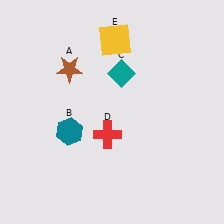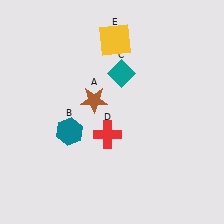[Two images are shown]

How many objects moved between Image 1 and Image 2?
1 object moved between the two images.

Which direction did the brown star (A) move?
The brown star (A) moved down.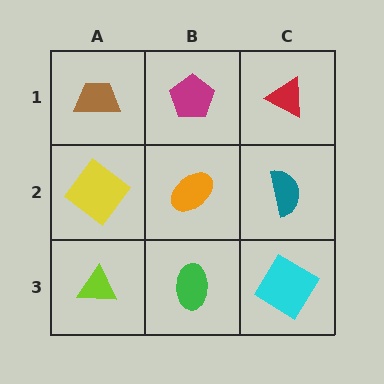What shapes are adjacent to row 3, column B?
An orange ellipse (row 2, column B), a lime triangle (row 3, column A), a cyan diamond (row 3, column C).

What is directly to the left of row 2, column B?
A yellow diamond.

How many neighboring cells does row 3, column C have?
2.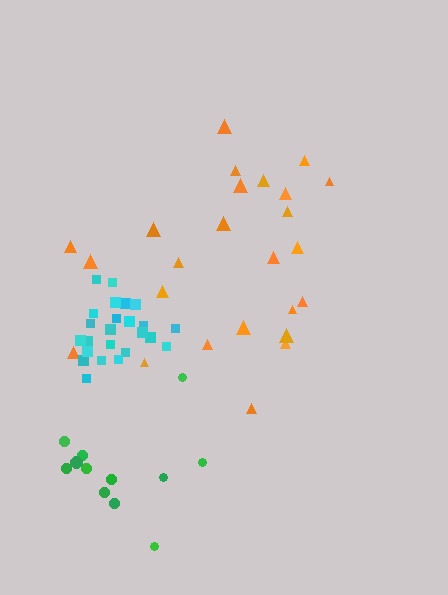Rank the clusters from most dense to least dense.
cyan, green, orange.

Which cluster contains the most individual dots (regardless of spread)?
Orange (25).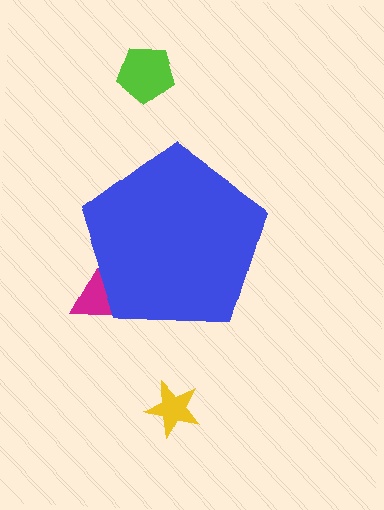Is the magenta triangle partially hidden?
Yes, the magenta triangle is partially hidden behind the blue pentagon.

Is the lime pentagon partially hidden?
No, the lime pentagon is fully visible.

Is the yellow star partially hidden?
No, the yellow star is fully visible.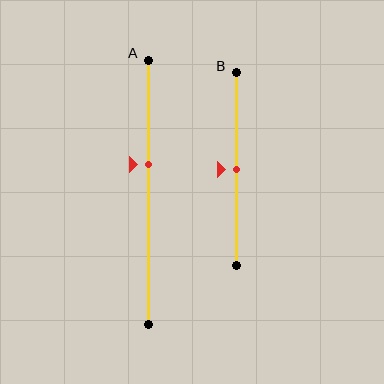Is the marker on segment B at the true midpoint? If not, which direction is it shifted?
Yes, the marker on segment B is at the true midpoint.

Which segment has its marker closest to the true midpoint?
Segment B has its marker closest to the true midpoint.